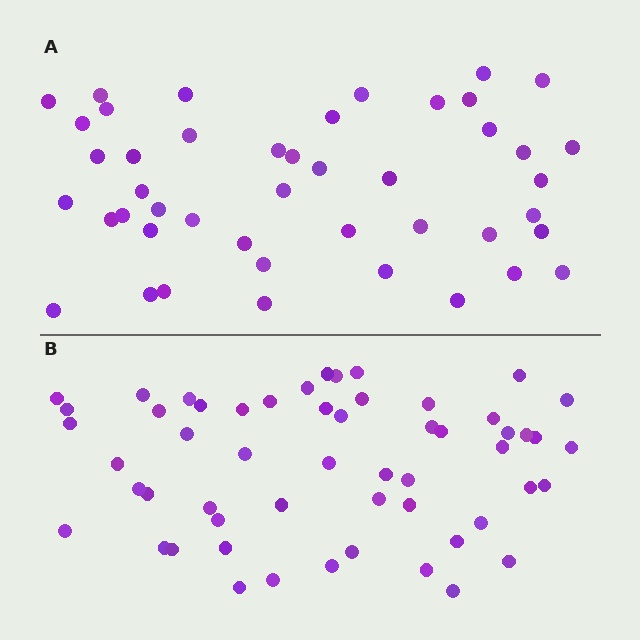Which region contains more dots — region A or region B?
Region B (the bottom region) has more dots.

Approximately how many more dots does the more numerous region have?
Region B has roughly 10 or so more dots than region A.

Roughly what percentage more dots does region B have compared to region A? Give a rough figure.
About 20% more.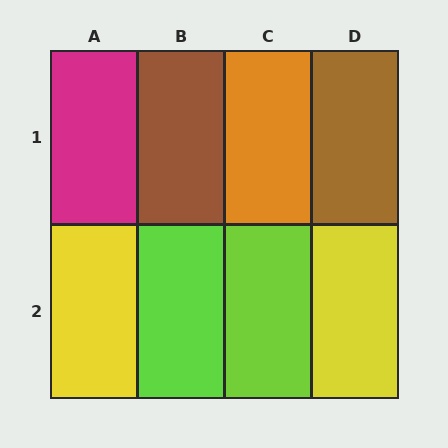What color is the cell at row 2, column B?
Lime.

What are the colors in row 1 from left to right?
Magenta, brown, orange, brown.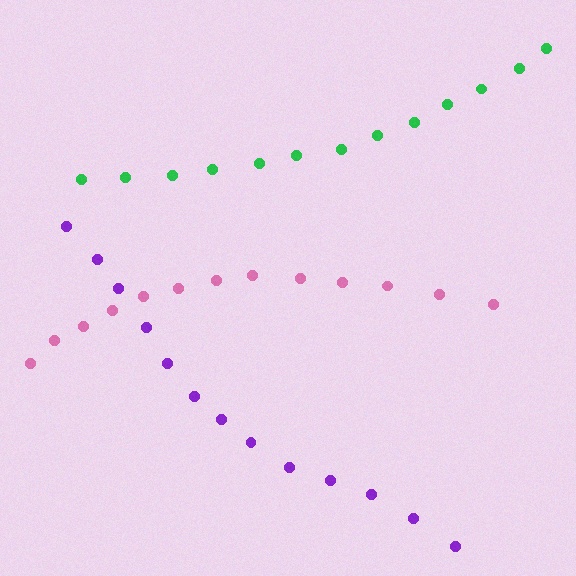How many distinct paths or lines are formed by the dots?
There are 3 distinct paths.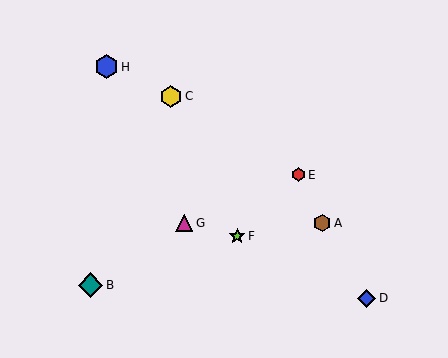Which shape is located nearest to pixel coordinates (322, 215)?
The brown hexagon (labeled A) at (322, 223) is nearest to that location.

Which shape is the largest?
The teal diamond (labeled B) is the largest.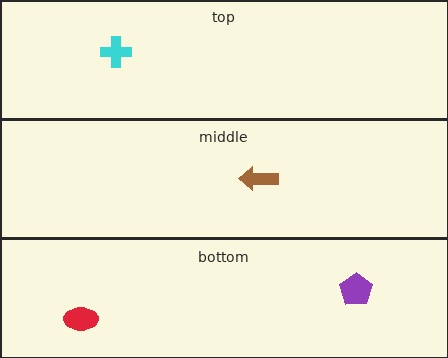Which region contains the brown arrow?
The middle region.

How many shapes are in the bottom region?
2.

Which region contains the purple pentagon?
The bottom region.